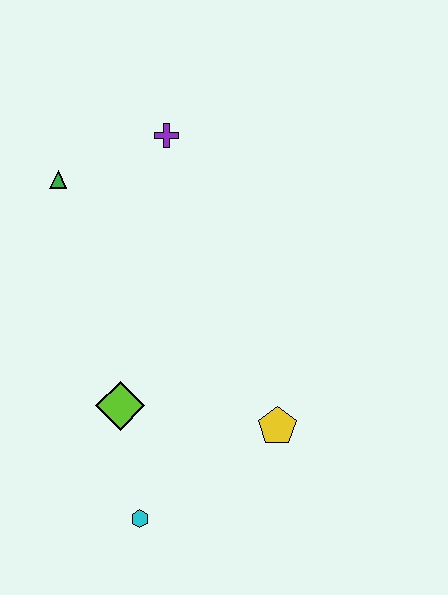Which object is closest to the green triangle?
The purple cross is closest to the green triangle.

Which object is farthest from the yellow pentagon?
The green triangle is farthest from the yellow pentagon.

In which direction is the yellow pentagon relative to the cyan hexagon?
The yellow pentagon is to the right of the cyan hexagon.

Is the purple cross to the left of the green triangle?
No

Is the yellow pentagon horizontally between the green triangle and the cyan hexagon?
No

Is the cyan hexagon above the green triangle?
No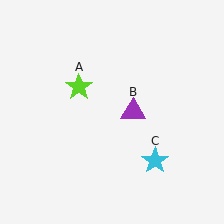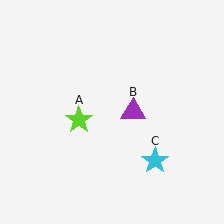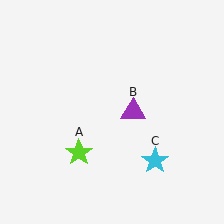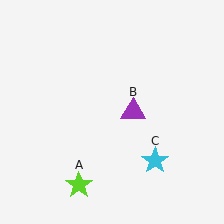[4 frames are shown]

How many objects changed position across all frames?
1 object changed position: lime star (object A).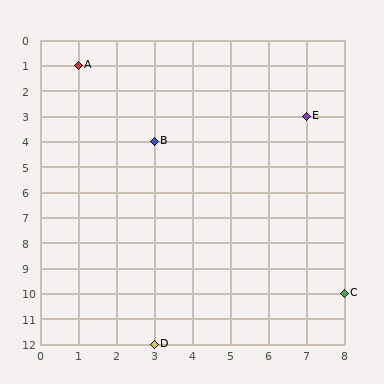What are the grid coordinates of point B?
Point B is at grid coordinates (3, 4).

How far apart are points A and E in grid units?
Points A and E are 6 columns and 2 rows apart (about 6.3 grid units diagonally).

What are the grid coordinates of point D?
Point D is at grid coordinates (3, 12).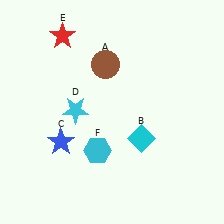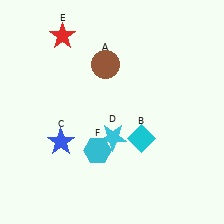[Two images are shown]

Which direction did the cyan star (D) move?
The cyan star (D) moved right.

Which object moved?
The cyan star (D) moved right.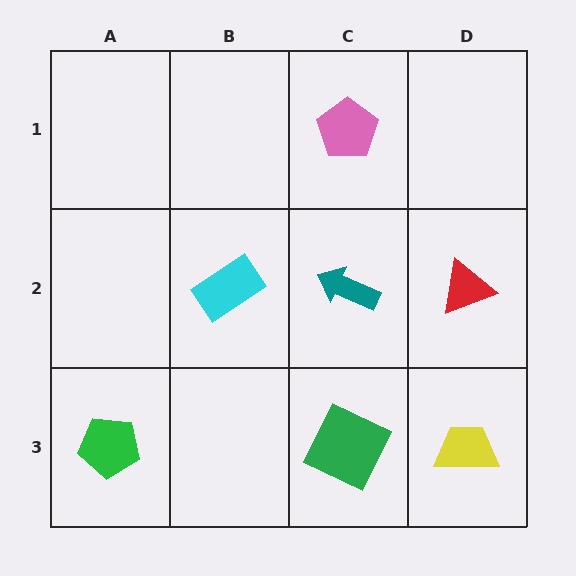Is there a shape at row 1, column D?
No, that cell is empty.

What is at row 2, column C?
A teal arrow.